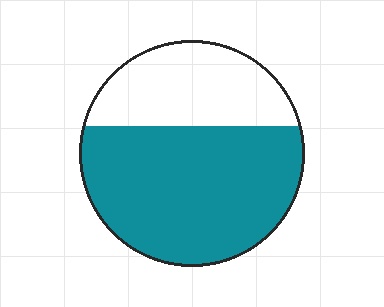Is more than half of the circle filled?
Yes.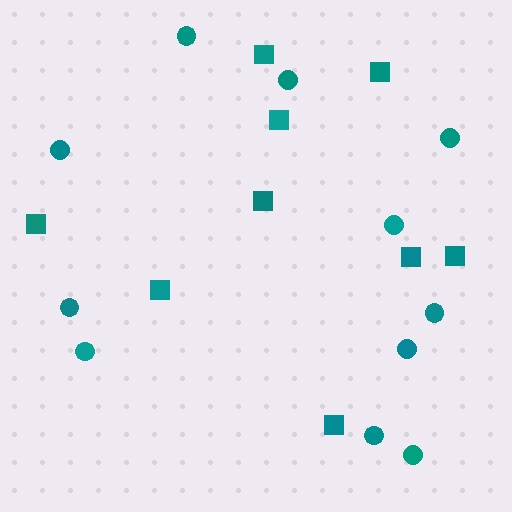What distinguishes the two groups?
There are 2 groups: one group of circles (11) and one group of squares (9).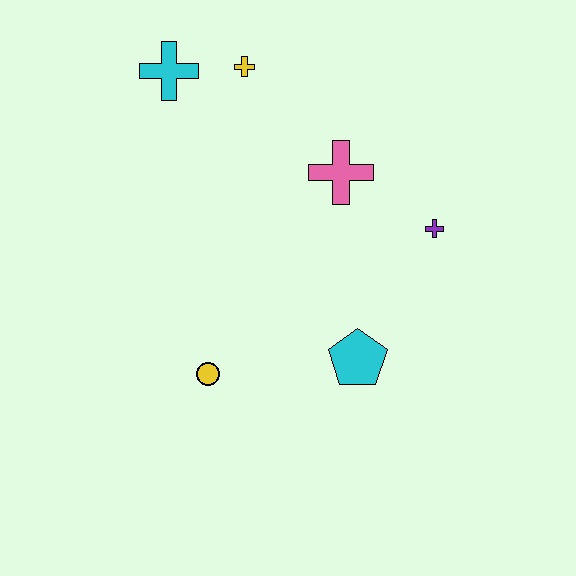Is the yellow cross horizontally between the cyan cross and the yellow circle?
No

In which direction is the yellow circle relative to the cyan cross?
The yellow circle is below the cyan cross.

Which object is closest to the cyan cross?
The yellow cross is closest to the cyan cross.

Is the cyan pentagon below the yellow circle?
No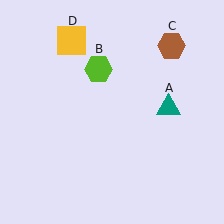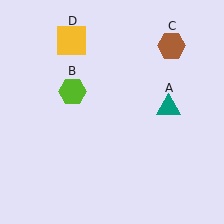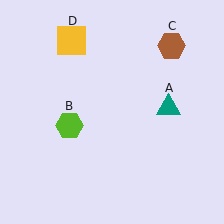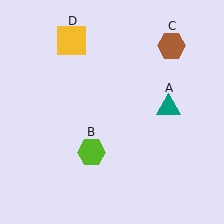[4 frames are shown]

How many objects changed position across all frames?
1 object changed position: lime hexagon (object B).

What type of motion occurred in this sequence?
The lime hexagon (object B) rotated counterclockwise around the center of the scene.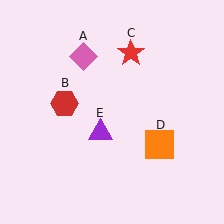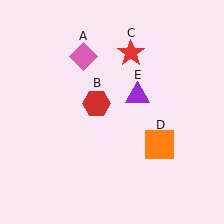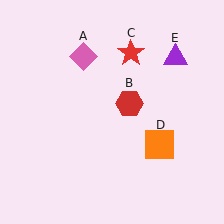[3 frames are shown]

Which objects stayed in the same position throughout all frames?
Pink diamond (object A) and red star (object C) and orange square (object D) remained stationary.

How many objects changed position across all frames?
2 objects changed position: red hexagon (object B), purple triangle (object E).